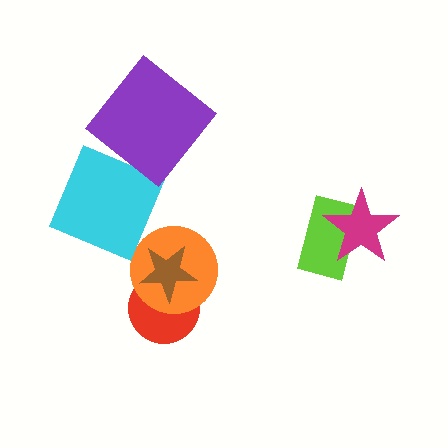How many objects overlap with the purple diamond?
0 objects overlap with the purple diamond.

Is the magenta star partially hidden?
No, no other shape covers it.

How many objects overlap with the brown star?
2 objects overlap with the brown star.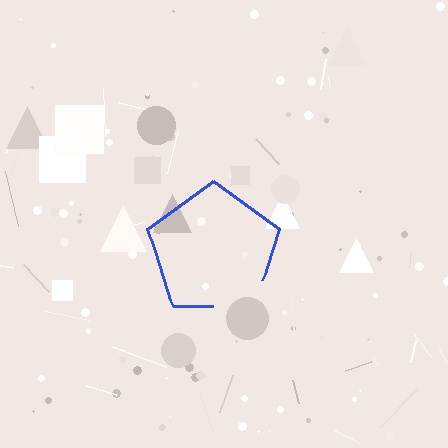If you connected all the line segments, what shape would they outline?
They would outline a pentagon.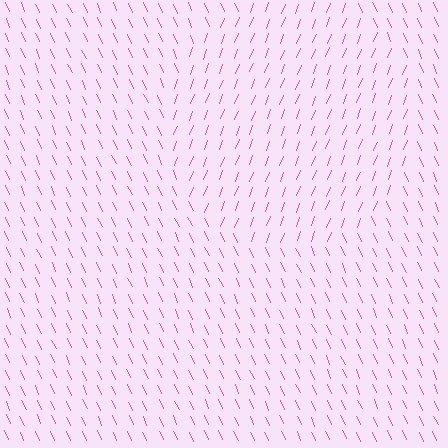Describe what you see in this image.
The image is filled with small pink line segments. A circle region in the image has lines oriented differently from the surrounding lines, creating a visible texture boundary.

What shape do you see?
I see a circle.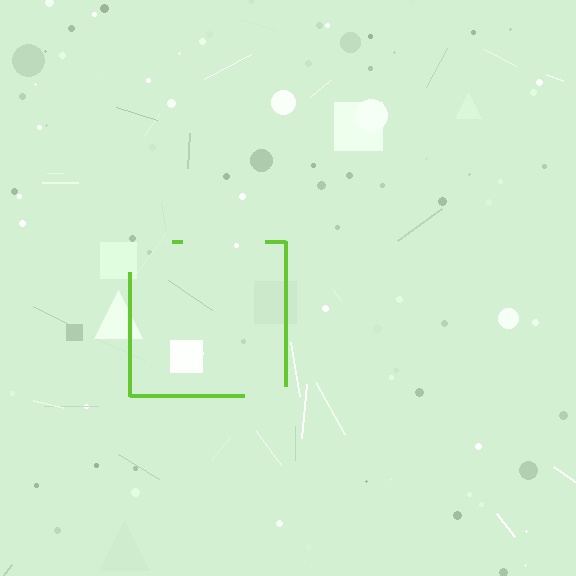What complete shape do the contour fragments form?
The contour fragments form a square.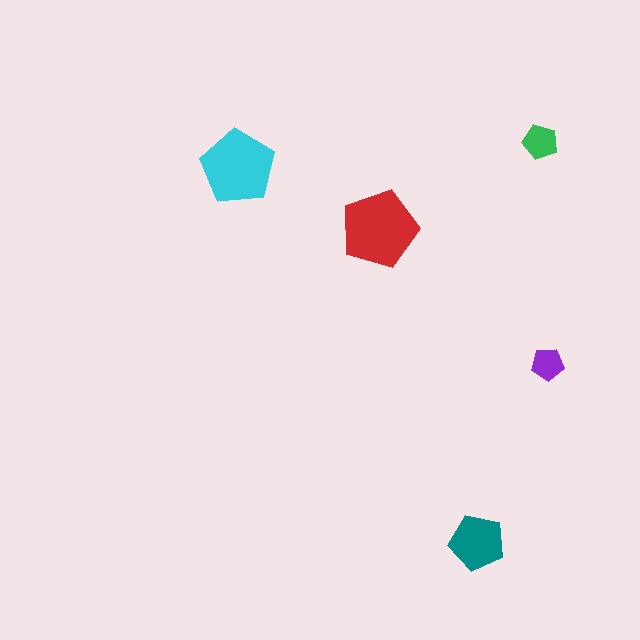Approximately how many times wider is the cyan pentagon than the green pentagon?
About 2 times wider.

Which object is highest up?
The green pentagon is topmost.